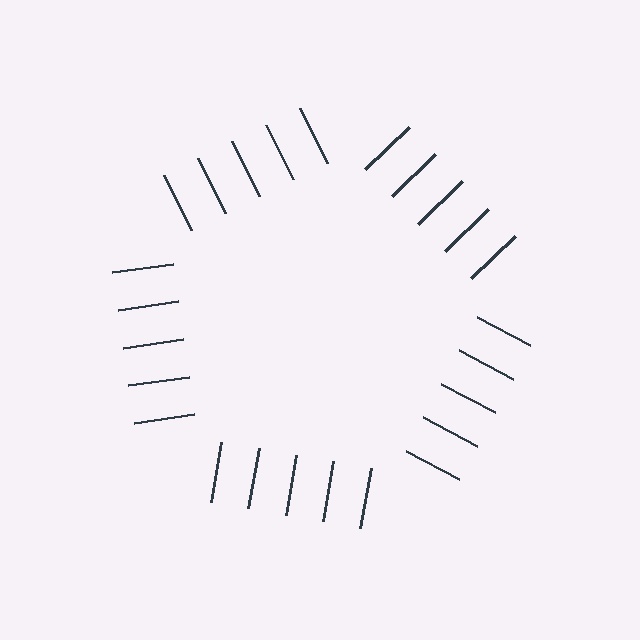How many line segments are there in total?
25 — 5 along each of the 5 edges.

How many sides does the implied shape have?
5 sides — the line-ends trace a pentagon.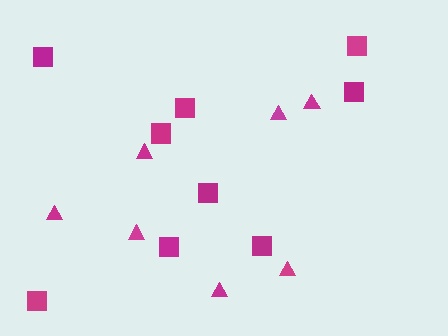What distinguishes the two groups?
There are 2 groups: one group of squares (9) and one group of triangles (7).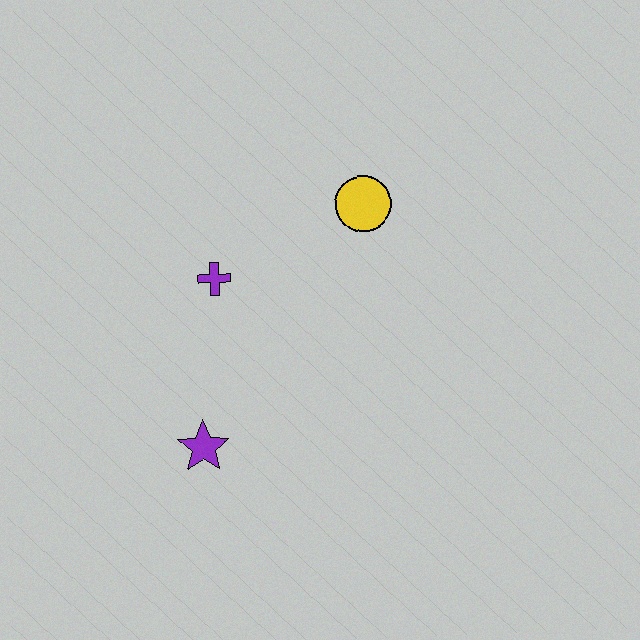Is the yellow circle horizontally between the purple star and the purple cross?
No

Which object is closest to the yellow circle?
The purple cross is closest to the yellow circle.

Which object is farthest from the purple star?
The yellow circle is farthest from the purple star.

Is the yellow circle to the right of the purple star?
Yes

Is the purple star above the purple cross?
No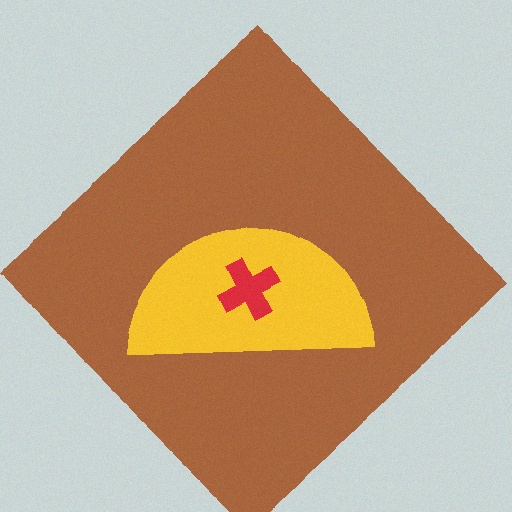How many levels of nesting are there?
3.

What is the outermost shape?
The brown diamond.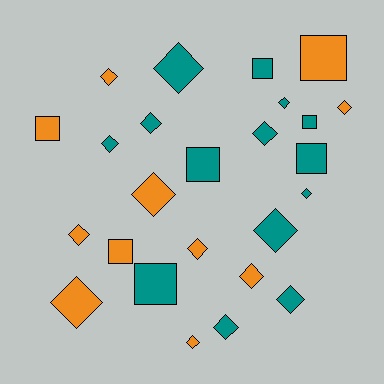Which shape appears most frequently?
Diamond, with 17 objects.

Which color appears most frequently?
Teal, with 14 objects.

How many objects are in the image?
There are 25 objects.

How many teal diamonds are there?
There are 9 teal diamonds.